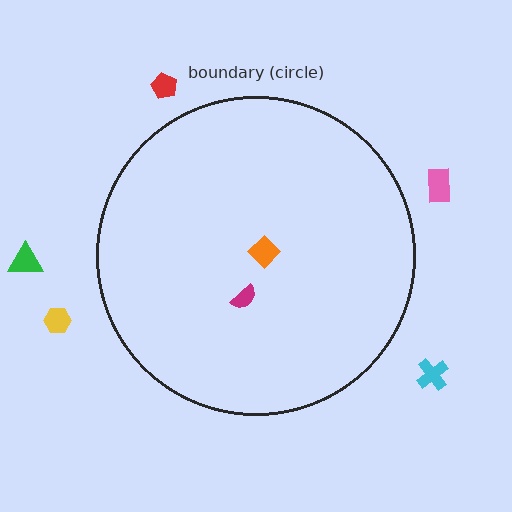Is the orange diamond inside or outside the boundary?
Inside.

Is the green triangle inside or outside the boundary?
Outside.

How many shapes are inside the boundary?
2 inside, 5 outside.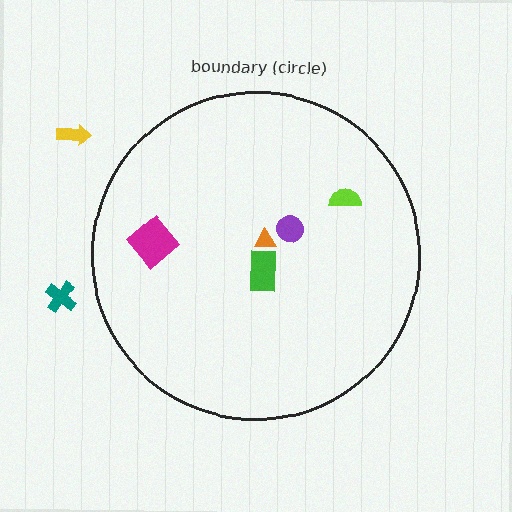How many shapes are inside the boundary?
5 inside, 2 outside.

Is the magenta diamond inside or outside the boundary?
Inside.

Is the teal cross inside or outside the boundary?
Outside.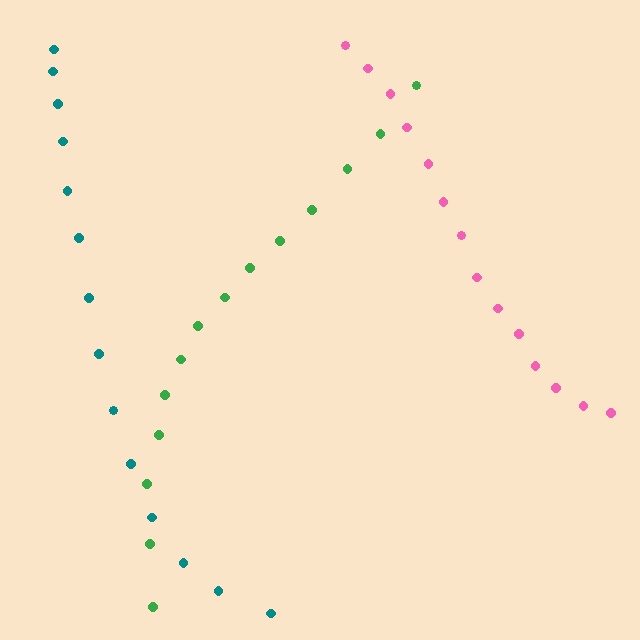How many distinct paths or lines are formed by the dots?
There are 3 distinct paths.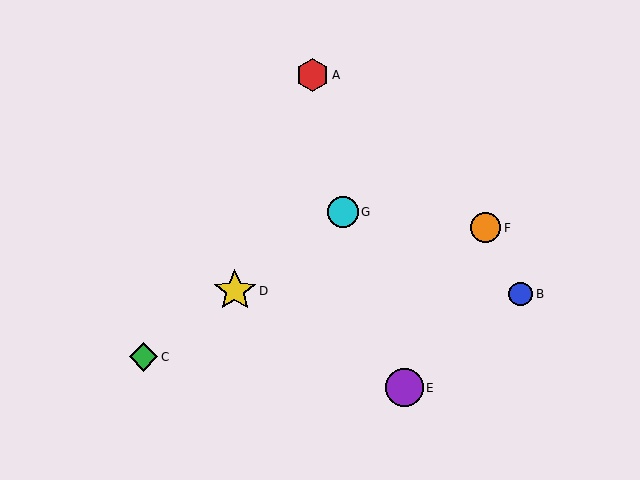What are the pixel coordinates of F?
Object F is at (486, 228).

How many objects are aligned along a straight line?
3 objects (C, D, G) are aligned along a straight line.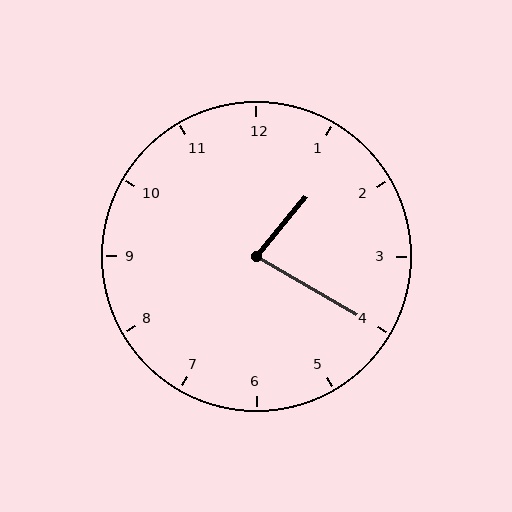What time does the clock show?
1:20.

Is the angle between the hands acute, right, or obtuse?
It is acute.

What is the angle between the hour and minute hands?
Approximately 80 degrees.